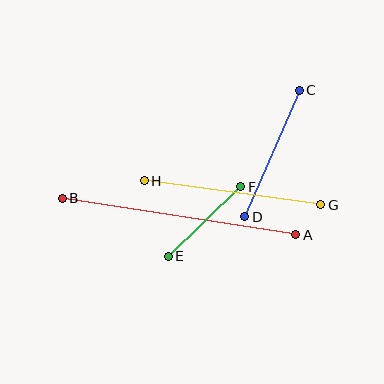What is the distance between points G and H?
The distance is approximately 178 pixels.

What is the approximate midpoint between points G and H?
The midpoint is at approximately (233, 193) pixels.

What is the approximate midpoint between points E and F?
The midpoint is at approximately (204, 222) pixels.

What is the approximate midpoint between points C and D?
The midpoint is at approximately (272, 153) pixels.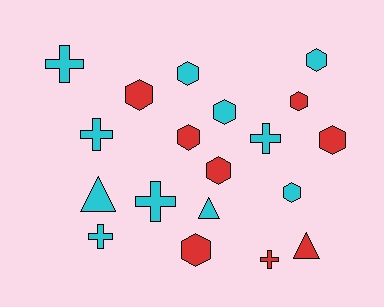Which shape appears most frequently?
Hexagon, with 10 objects.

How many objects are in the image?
There are 19 objects.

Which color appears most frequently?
Cyan, with 11 objects.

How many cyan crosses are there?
There are 5 cyan crosses.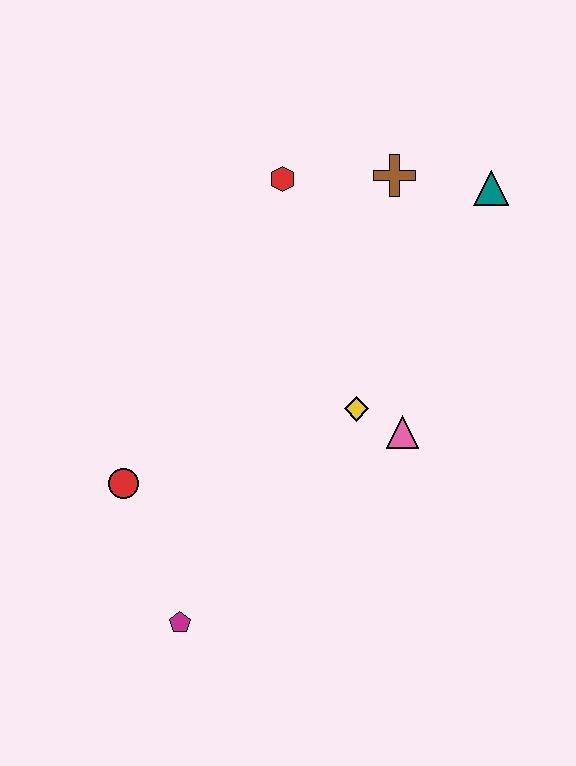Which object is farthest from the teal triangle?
The magenta pentagon is farthest from the teal triangle.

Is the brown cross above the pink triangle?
Yes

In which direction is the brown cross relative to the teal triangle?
The brown cross is to the left of the teal triangle.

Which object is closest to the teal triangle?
The brown cross is closest to the teal triangle.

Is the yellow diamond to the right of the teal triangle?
No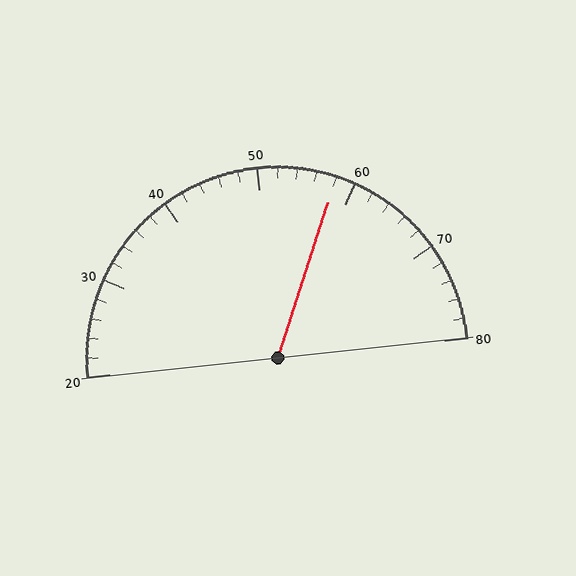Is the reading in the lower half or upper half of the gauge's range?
The reading is in the upper half of the range (20 to 80).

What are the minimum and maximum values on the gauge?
The gauge ranges from 20 to 80.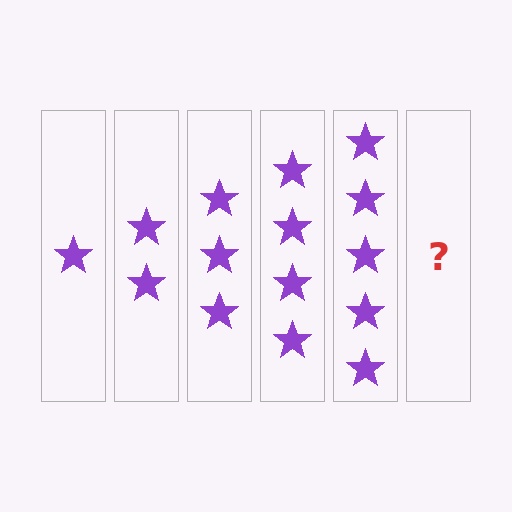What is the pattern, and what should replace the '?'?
The pattern is that each step adds one more star. The '?' should be 6 stars.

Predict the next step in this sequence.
The next step is 6 stars.